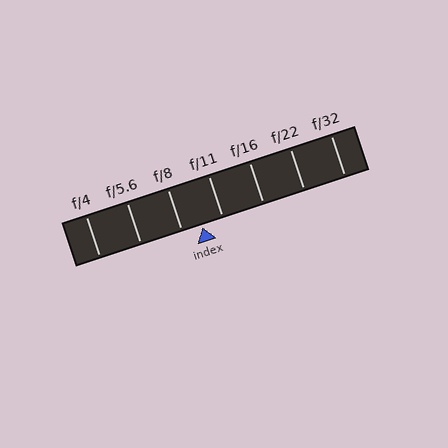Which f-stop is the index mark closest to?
The index mark is closest to f/11.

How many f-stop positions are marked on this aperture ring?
There are 7 f-stop positions marked.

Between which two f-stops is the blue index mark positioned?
The index mark is between f/8 and f/11.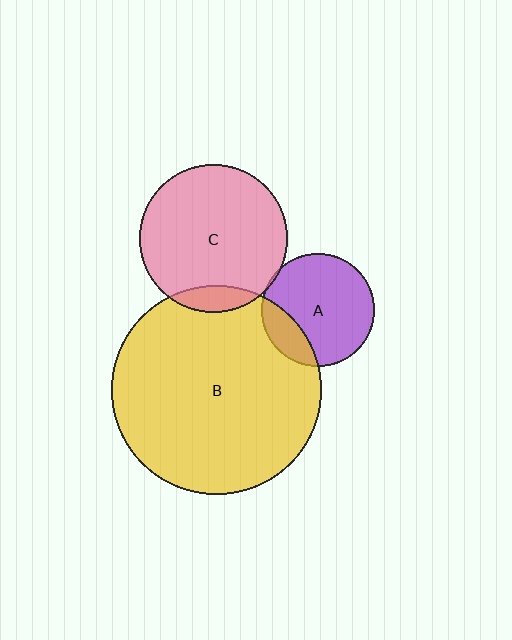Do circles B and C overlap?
Yes.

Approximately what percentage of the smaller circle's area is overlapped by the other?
Approximately 10%.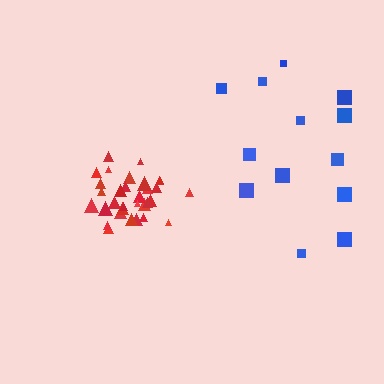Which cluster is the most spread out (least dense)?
Blue.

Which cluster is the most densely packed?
Red.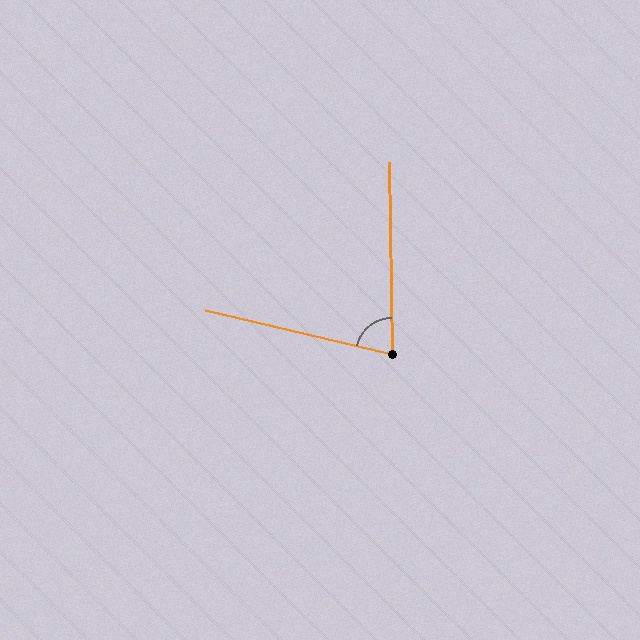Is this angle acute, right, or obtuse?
It is acute.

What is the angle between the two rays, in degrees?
Approximately 76 degrees.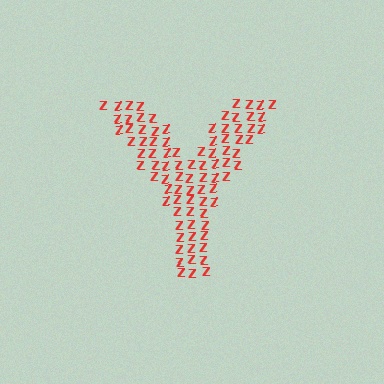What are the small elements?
The small elements are letter Z's.